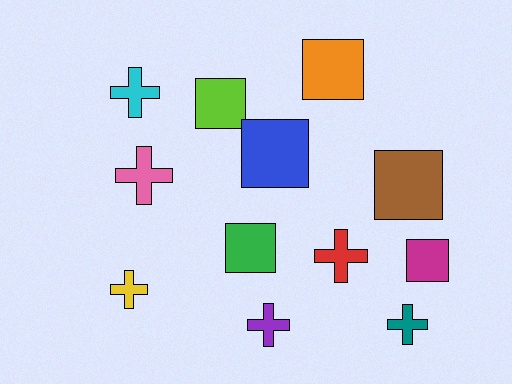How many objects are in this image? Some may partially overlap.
There are 12 objects.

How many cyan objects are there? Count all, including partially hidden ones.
There is 1 cyan object.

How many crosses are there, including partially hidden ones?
There are 6 crosses.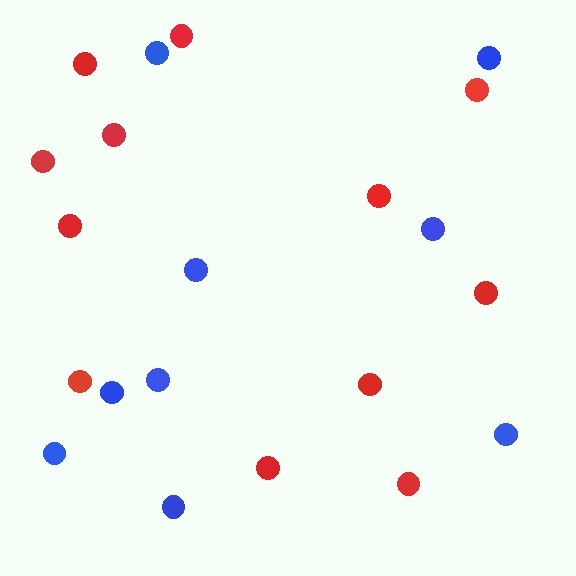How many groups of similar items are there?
There are 2 groups: one group of blue circles (9) and one group of red circles (12).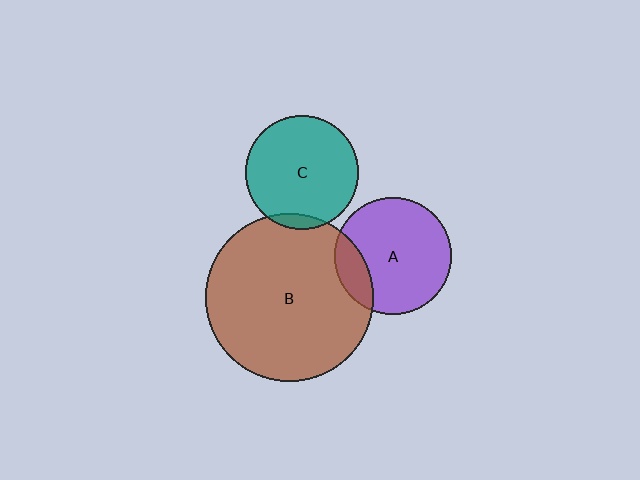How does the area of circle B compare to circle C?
Approximately 2.2 times.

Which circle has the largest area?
Circle B (brown).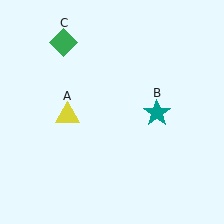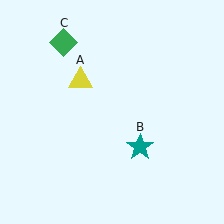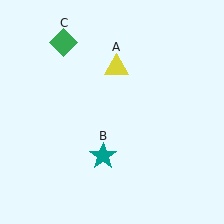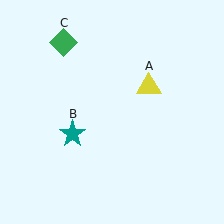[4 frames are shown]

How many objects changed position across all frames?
2 objects changed position: yellow triangle (object A), teal star (object B).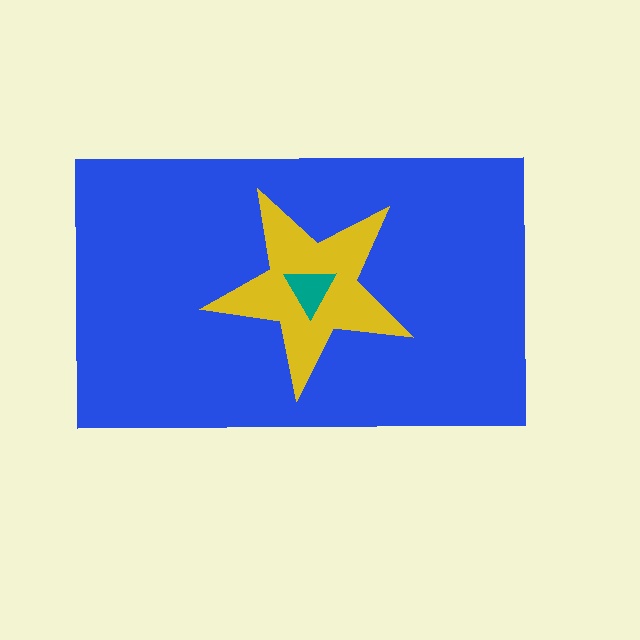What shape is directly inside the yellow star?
The teal triangle.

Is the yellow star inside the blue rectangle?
Yes.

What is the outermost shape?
The blue rectangle.